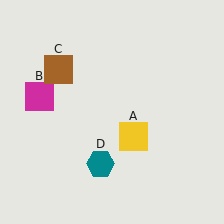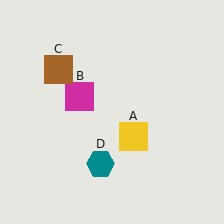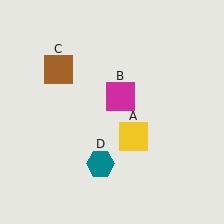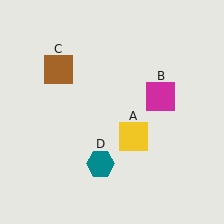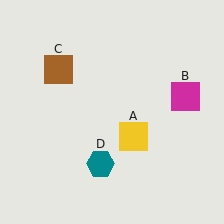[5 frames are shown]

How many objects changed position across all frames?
1 object changed position: magenta square (object B).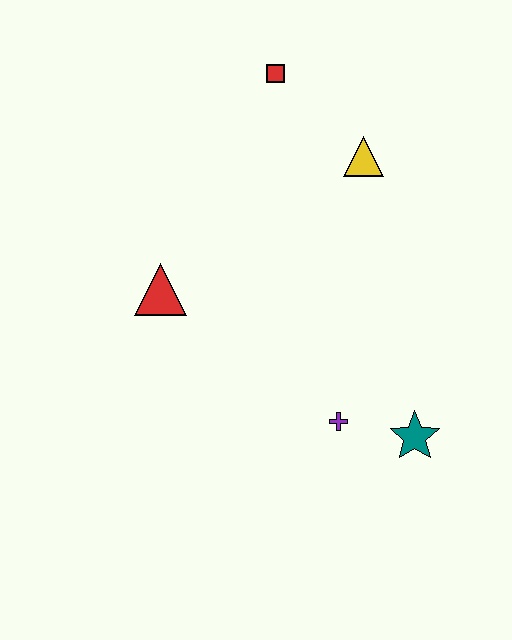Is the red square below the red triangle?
No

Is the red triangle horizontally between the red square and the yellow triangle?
No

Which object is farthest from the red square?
The teal star is farthest from the red square.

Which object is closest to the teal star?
The purple cross is closest to the teal star.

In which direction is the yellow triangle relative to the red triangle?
The yellow triangle is to the right of the red triangle.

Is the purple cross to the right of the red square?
Yes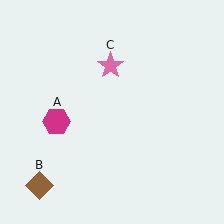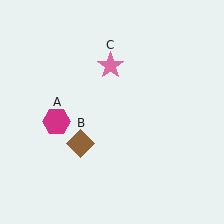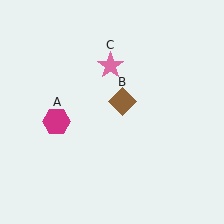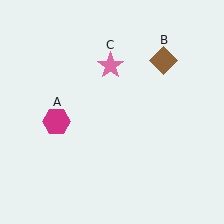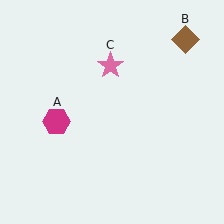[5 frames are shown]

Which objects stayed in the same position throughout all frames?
Magenta hexagon (object A) and pink star (object C) remained stationary.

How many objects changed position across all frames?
1 object changed position: brown diamond (object B).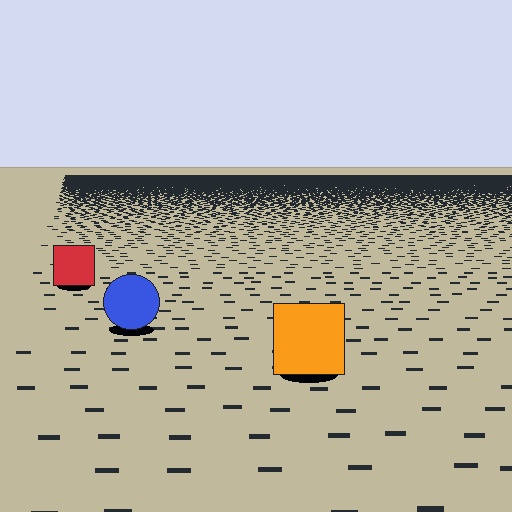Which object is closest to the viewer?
The orange square is closest. The texture marks near it are larger and more spread out.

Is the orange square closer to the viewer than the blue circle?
Yes. The orange square is closer — you can tell from the texture gradient: the ground texture is coarser near it.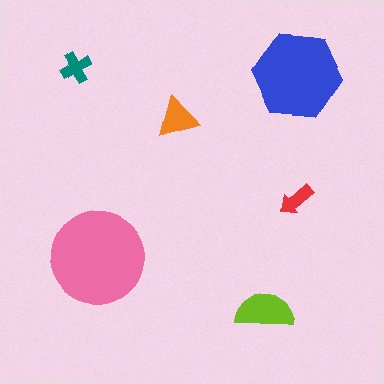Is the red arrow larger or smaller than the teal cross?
Smaller.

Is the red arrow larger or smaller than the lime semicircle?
Smaller.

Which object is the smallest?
The red arrow.